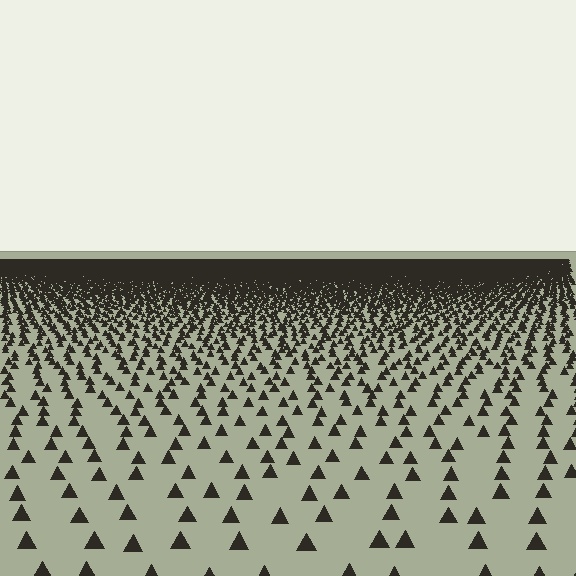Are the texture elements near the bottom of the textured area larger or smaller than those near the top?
Larger. Near the bottom, elements are closer to the viewer and appear at a bigger on-screen size.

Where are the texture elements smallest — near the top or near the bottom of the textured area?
Near the top.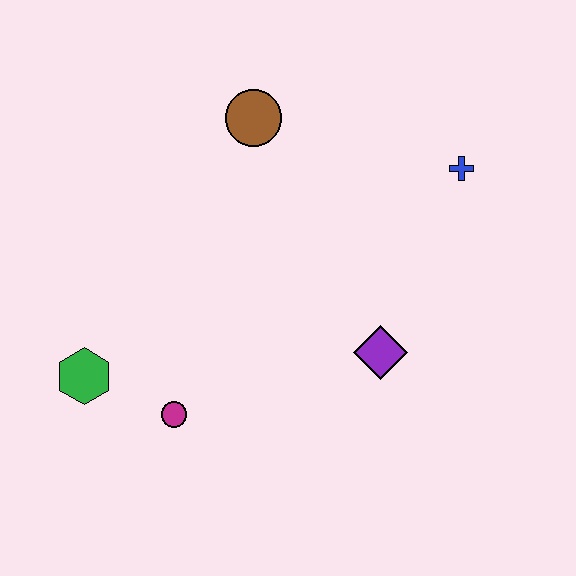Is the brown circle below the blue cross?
No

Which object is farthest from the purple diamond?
The green hexagon is farthest from the purple diamond.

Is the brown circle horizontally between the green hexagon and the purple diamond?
Yes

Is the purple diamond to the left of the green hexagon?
No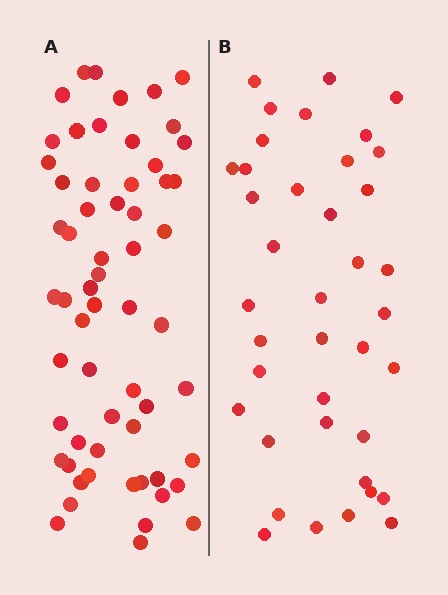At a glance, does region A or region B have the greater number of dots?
Region A (the left region) has more dots.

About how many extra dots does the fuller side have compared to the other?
Region A has approximately 20 more dots than region B.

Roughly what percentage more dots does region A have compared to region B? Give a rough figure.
About 55% more.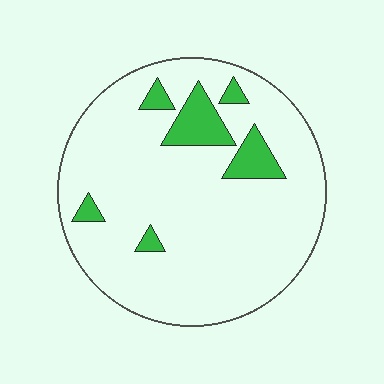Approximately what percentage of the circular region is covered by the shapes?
Approximately 10%.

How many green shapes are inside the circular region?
6.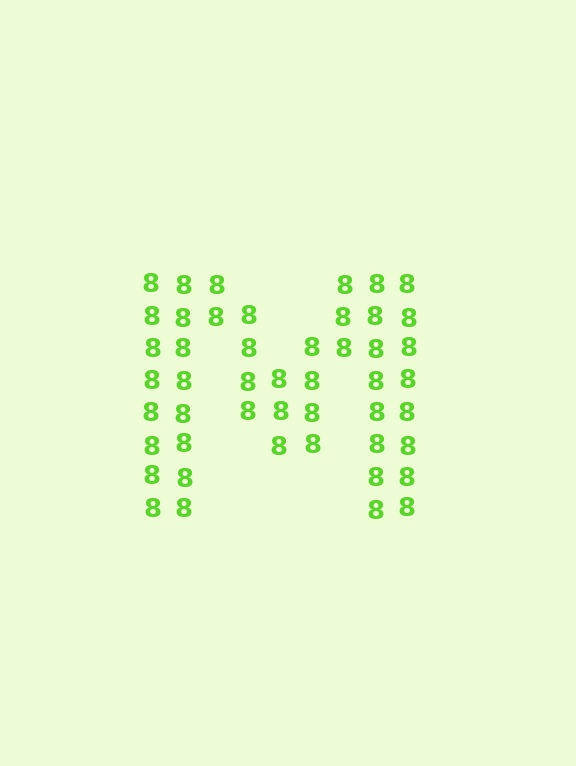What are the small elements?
The small elements are digit 8's.